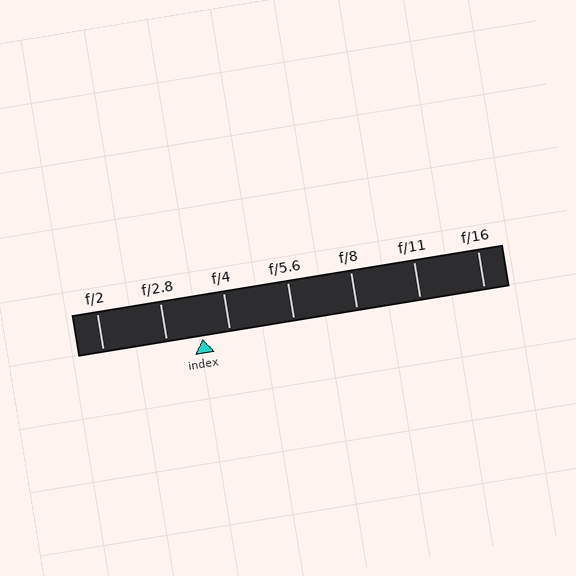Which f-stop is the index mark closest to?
The index mark is closest to f/4.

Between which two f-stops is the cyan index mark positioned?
The index mark is between f/2.8 and f/4.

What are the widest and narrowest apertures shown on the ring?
The widest aperture shown is f/2 and the narrowest is f/16.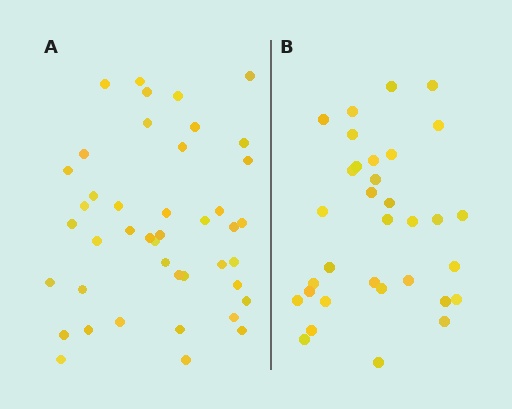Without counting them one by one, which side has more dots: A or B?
Region A (the left region) has more dots.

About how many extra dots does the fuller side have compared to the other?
Region A has roughly 10 or so more dots than region B.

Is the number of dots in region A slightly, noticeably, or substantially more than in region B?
Region A has noticeably more, but not dramatically so. The ratio is roughly 1.3 to 1.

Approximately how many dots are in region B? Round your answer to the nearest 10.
About 30 dots. (The exact count is 33, which rounds to 30.)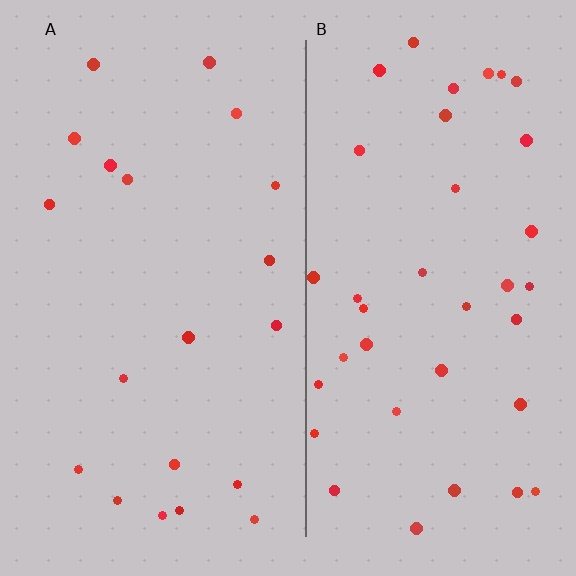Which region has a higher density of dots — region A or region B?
B (the right).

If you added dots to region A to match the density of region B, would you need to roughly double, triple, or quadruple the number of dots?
Approximately double.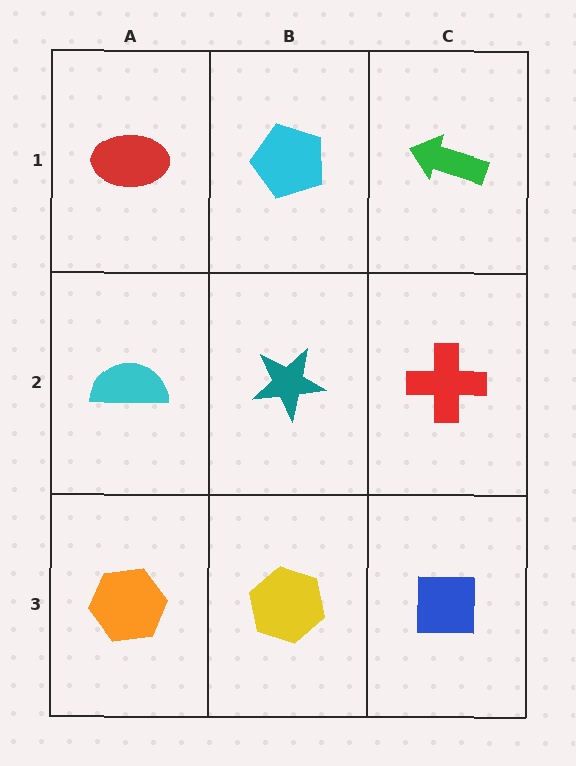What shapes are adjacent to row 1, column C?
A red cross (row 2, column C), a cyan pentagon (row 1, column B).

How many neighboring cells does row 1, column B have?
3.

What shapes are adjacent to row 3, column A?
A cyan semicircle (row 2, column A), a yellow hexagon (row 3, column B).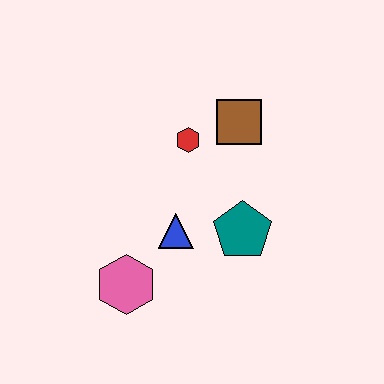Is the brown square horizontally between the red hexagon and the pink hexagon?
No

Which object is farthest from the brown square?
The pink hexagon is farthest from the brown square.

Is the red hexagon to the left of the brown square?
Yes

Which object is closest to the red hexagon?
The brown square is closest to the red hexagon.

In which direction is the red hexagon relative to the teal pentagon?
The red hexagon is above the teal pentagon.